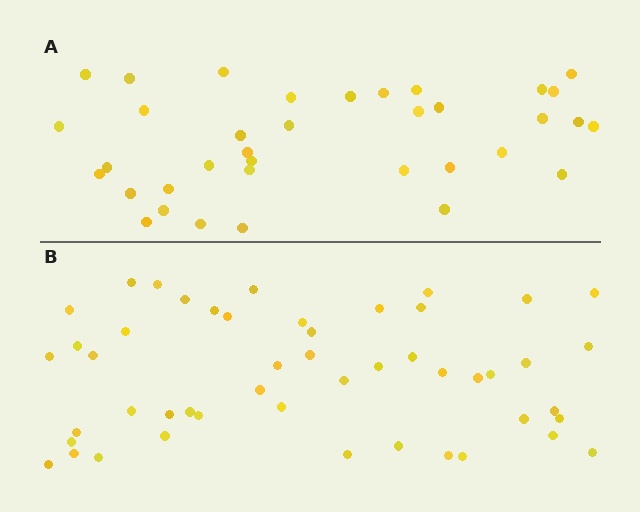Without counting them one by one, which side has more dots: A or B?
Region B (the bottom region) has more dots.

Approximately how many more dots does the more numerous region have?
Region B has approximately 15 more dots than region A.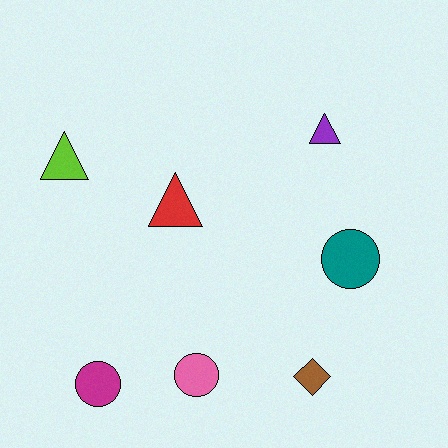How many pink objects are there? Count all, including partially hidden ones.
There is 1 pink object.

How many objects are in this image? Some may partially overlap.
There are 7 objects.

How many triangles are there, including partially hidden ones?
There are 3 triangles.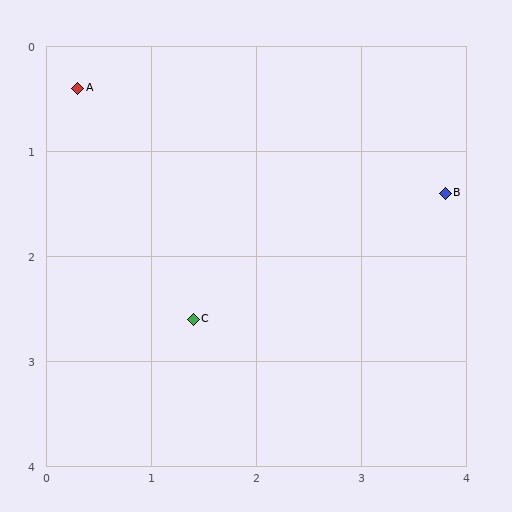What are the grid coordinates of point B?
Point B is at approximately (3.8, 1.4).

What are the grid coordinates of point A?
Point A is at approximately (0.3, 0.4).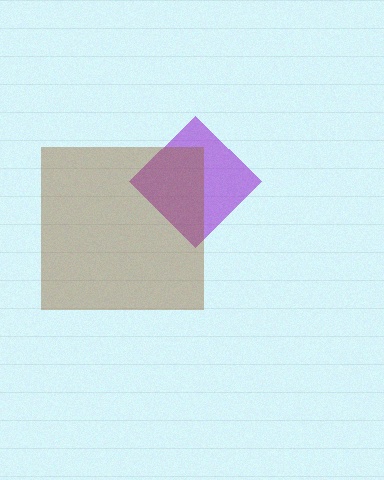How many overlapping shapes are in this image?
There are 2 overlapping shapes in the image.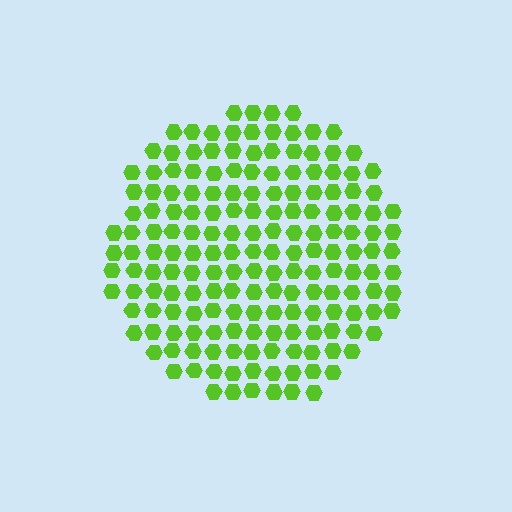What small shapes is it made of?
It is made of small hexagons.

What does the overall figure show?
The overall figure shows a circle.